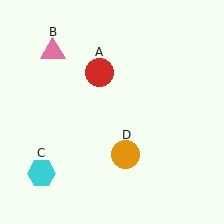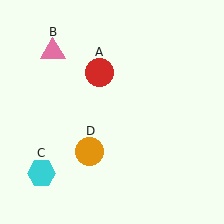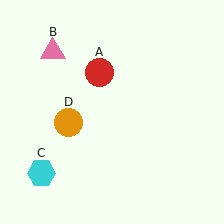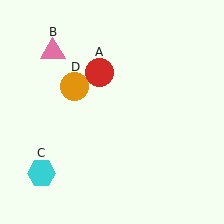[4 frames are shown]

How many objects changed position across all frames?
1 object changed position: orange circle (object D).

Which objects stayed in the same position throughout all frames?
Red circle (object A) and pink triangle (object B) and cyan hexagon (object C) remained stationary.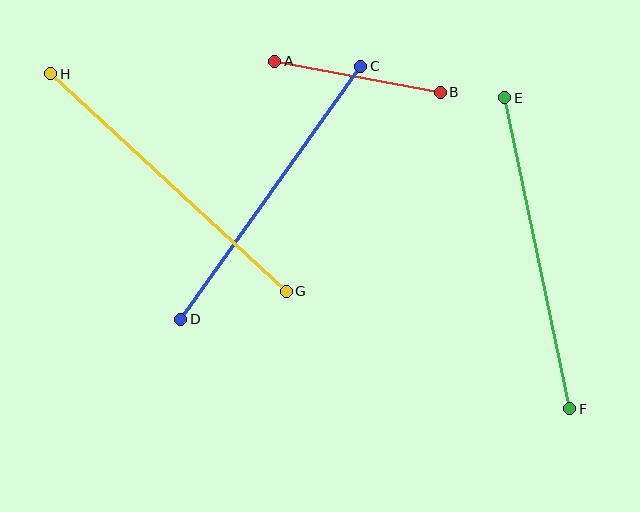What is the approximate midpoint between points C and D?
The midpoint is at approximately (271, 193) pixels.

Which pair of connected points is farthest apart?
Points G and H are farthest apart.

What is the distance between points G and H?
The distance is approximately 320 pixels.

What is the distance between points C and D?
The distance is approximately 311 pixels.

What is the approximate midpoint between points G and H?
The midpoint is at approximately (169, 183) pixels.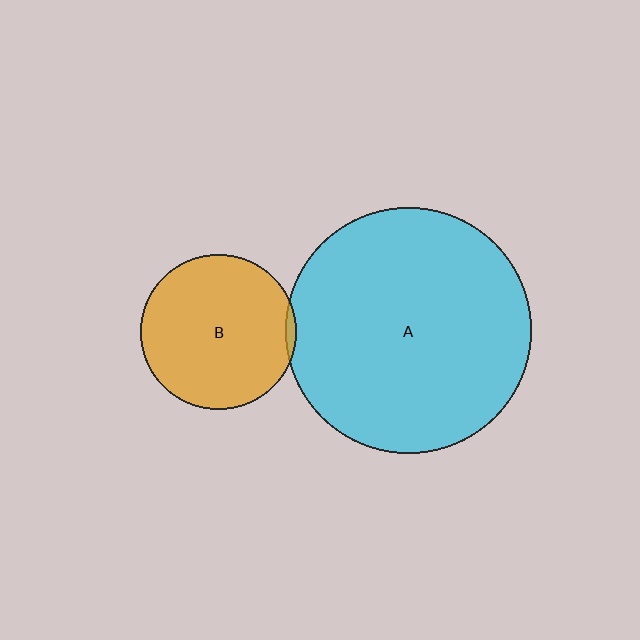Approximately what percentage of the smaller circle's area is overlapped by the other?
Approximately 5%.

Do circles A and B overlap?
Yes.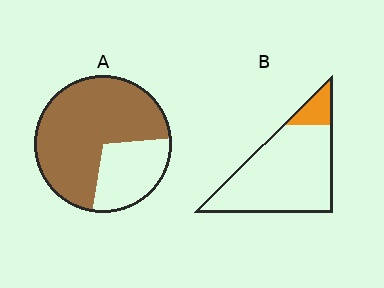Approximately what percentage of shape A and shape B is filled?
A is approximately 70% and B is approximately 15%.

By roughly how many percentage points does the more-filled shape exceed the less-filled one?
By roughly 60 percentage points (A over B).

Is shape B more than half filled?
No.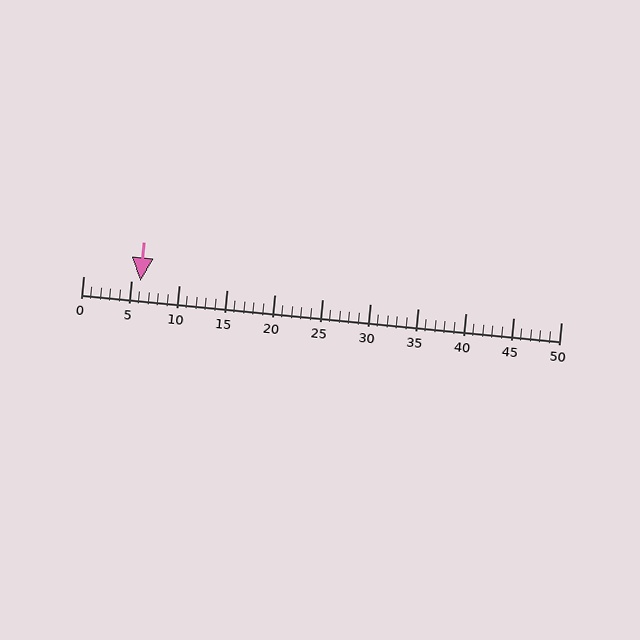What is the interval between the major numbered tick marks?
The major tick marks are spaced 5 units apart.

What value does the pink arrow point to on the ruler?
The pink arrow points to approximately 6.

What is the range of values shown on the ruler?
The ruler shows values from 0 to 50.